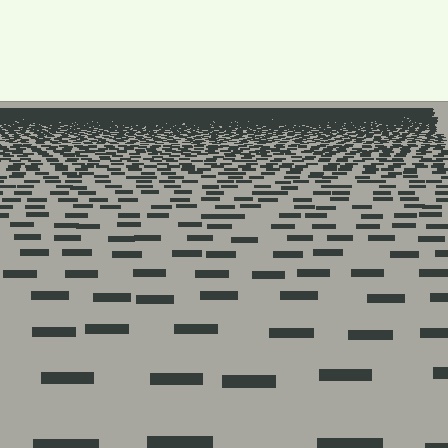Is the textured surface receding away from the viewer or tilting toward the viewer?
The surface is receding away from the viewer. Texture elements get smaller and denser toward the top.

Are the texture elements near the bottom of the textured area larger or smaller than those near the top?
Larger. Near the bottom, elements are closer to the viewer and appear at a bigger on-screen size.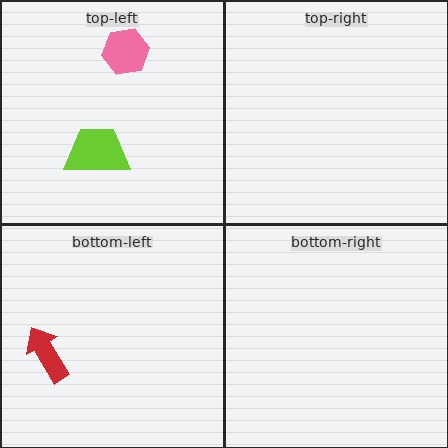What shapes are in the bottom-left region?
The red arrow.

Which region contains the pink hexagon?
The top-left region.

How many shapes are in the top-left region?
2.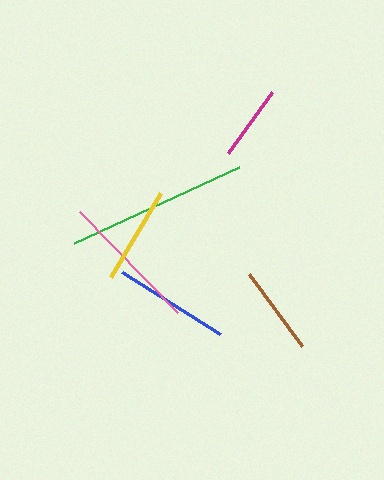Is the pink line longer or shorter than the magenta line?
The pink line is longer than the magenta line.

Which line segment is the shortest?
The magenta line is the shortest at approximately 75 pixels.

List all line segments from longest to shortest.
From longest to shortest: green, pink, blue, yellow, brown, magenta.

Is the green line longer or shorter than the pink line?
The green line is longer than the pink line.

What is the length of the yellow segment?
The yellow segment is approximately 97 pixels long.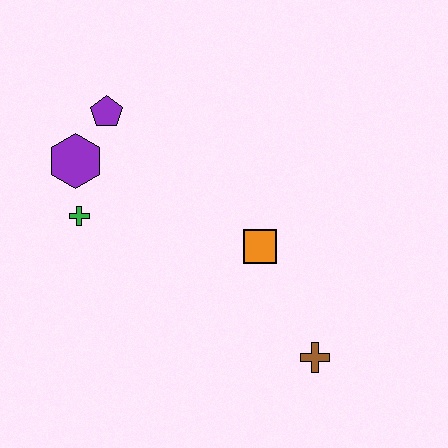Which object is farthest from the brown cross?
The purple pentagon is farthest from the brown cross.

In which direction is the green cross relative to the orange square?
The green cross is to the left of the orange square.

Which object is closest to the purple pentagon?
The purple hexagon is closest to the purple pentagon.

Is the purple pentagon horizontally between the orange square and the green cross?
Yes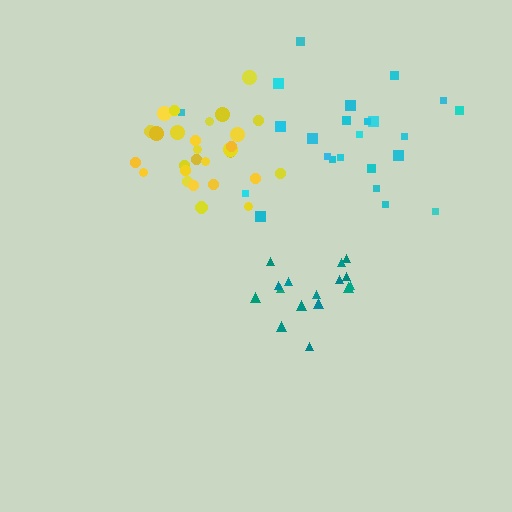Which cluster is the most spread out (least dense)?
Cyan.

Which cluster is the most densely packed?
Teal.